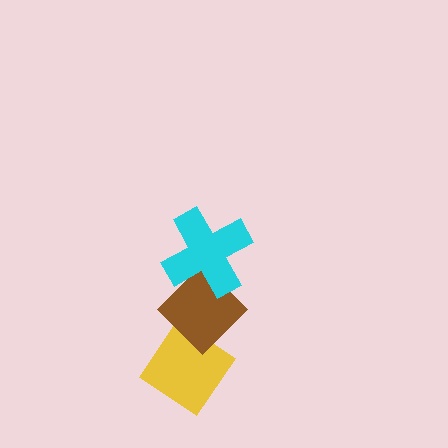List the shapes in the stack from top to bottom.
From top to bottom: the cyan cross, the brown diamond, the yellow diamond.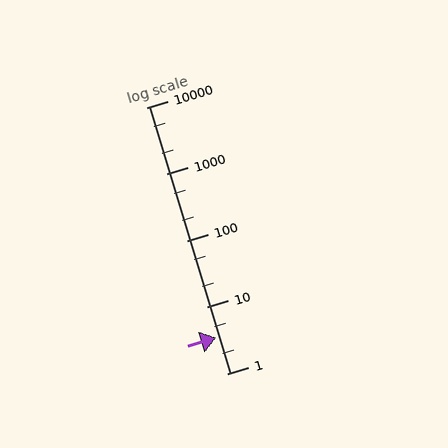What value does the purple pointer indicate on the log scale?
The pointer indicates approximately 3.5.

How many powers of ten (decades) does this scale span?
The scale spans 4 decades, from 1 to 10000.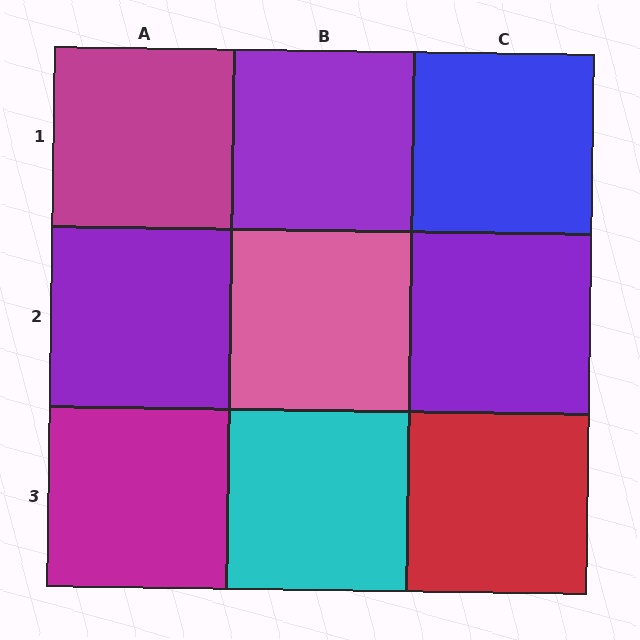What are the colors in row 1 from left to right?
Magenta, purple, blue.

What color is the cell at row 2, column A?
Purple.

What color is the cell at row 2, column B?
Pink.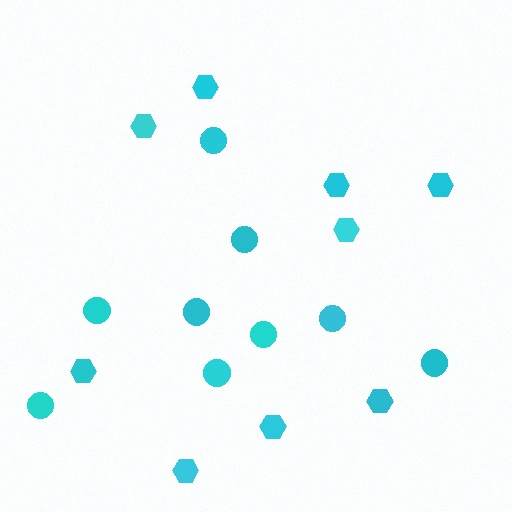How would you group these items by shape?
There are 2 groups: one group of hexagons (9) and one group of circles (9).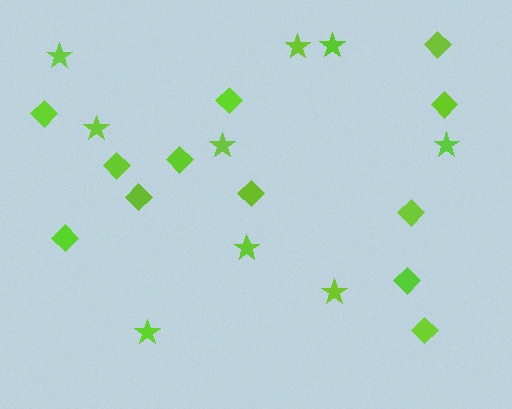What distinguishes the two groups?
There are 2 groups: one group of diamonds (12) and one group of stars (9).